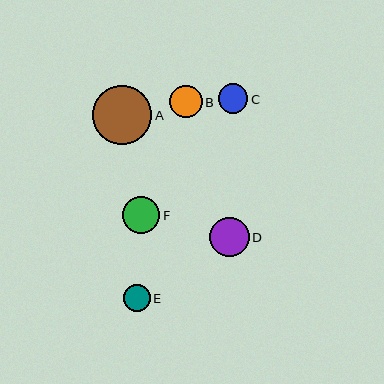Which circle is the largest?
Circle A is the largest with a size of approximately 59 pixels.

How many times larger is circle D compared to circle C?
Circle D is approximately 1.3 times the size of circle C.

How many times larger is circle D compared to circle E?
Circle D is approximately 1.5 times the size of circle E.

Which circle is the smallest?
Circle E is the smallest with a size of approximately 27 pixels.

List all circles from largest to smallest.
From largest to smallest: A, D, F, B, C, E.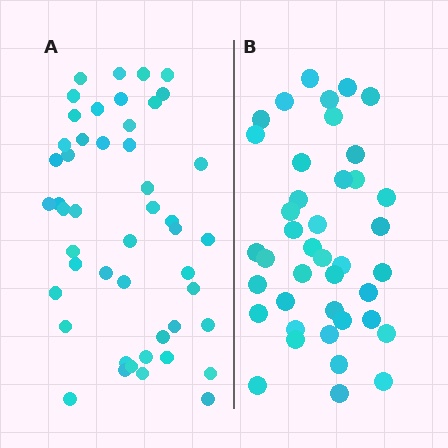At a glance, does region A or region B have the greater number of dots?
Region A (the left region) has more dots.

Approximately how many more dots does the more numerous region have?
Region A has roughly 8 or so more dots than region B.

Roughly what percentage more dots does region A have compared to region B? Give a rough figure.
About 15% more.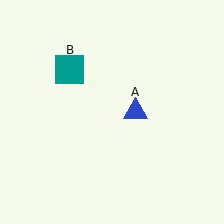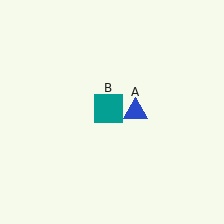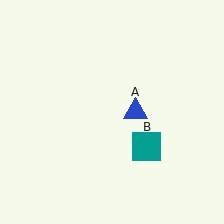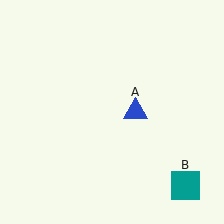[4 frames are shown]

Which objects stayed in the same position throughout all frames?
Blue triangle (object A) remained stationary.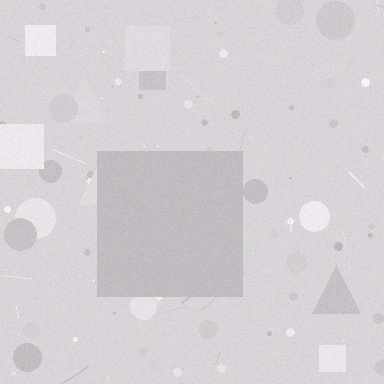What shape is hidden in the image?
A square is hidden in the image.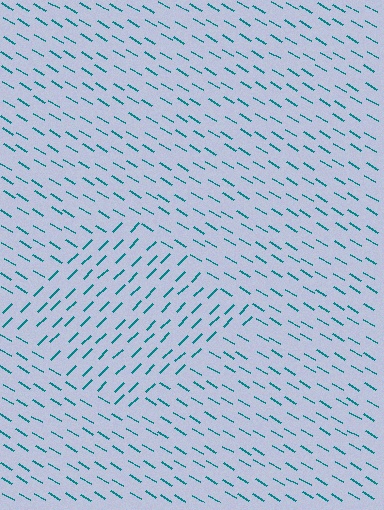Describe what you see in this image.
The image is filled with small teal line segments. A diamond region in the image has lines oriented differently from the surrounding lines, creating a visible texture boundary.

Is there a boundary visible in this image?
Yes, there is a texture boundary formed by a change in line orientation.